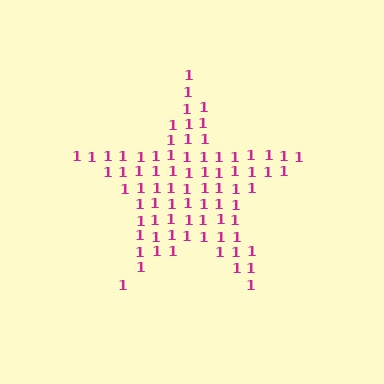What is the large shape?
The large shape is a star.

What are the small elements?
The small elements are digit 1's.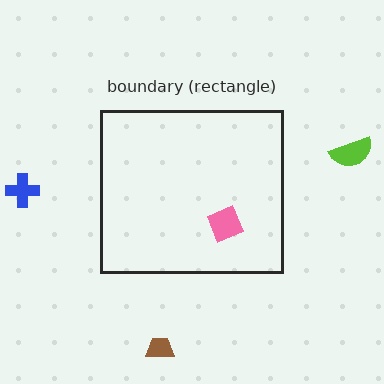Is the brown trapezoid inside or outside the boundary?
Outside.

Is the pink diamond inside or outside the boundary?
Inside.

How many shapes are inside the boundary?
1 inside, 3 outside.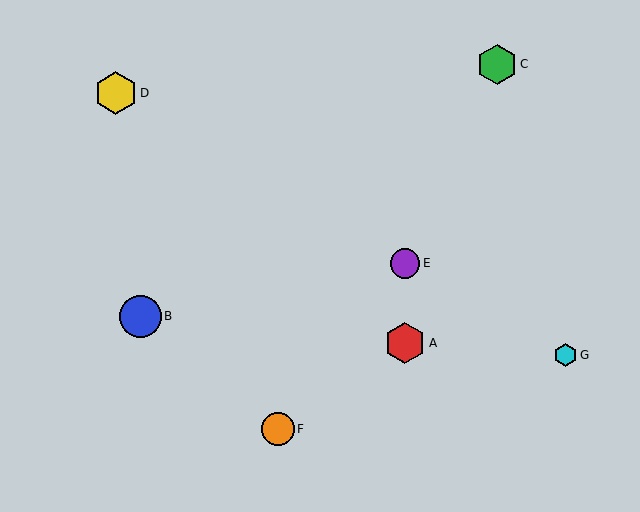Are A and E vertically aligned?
Yes, both are at x≈405.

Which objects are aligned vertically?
Objects A, E are aligned vertically.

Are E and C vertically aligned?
No, E is at x≈405 and C is at x≈497.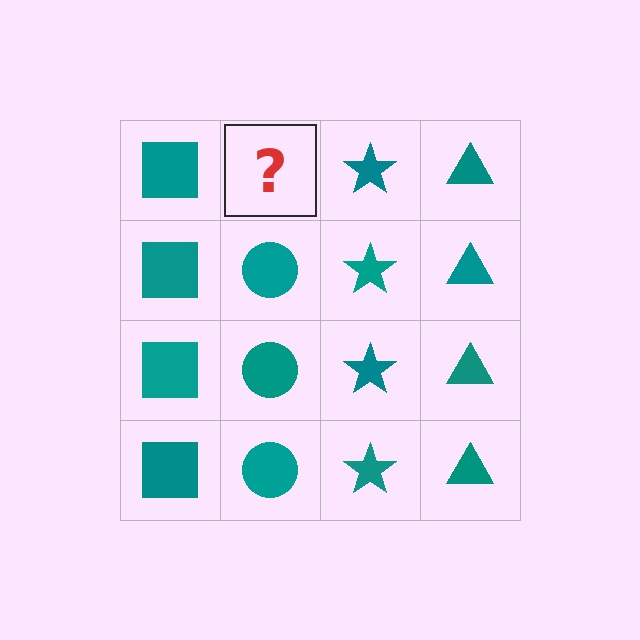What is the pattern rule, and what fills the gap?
The rule is that each column has a consistent shape. The gap should be filled with a teal circle.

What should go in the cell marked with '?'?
The missing cell should contain a teal circle.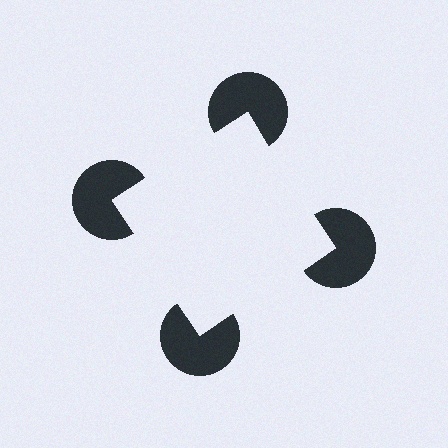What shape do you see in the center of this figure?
An illusory square — its edges are inferred from the aligned wedge cuts in the pac-man discs, not physically drawn.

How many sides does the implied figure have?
4 sides.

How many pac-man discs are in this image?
There are 4 — one at each vertex of the illusory square.